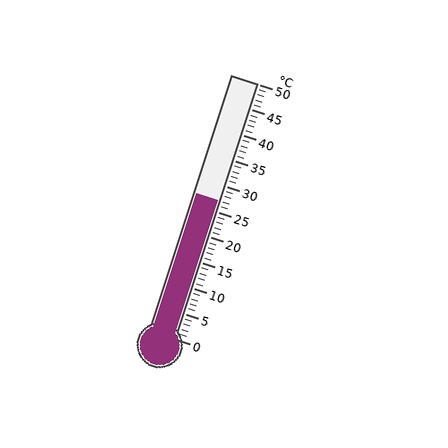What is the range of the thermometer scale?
The thermometer scale ranges from 0°C to 50°C.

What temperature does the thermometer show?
The thermometer shows approximately 27°C.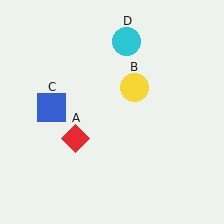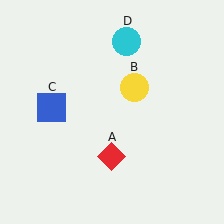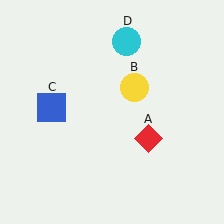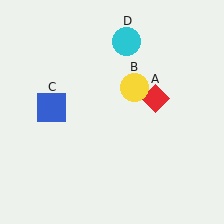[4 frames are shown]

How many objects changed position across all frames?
1 object changed position: red diamond (object A).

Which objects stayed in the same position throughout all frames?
Yellow circle (object B) and blue square (object C) and cyan circle (object D) remained stationary.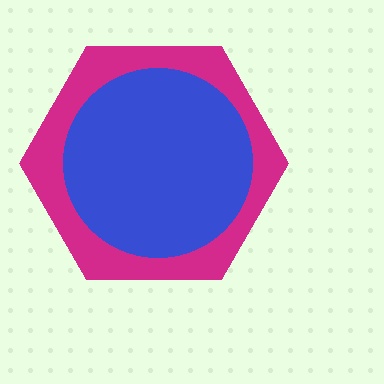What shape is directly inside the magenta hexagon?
The blue circle.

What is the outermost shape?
The magenta hexagon.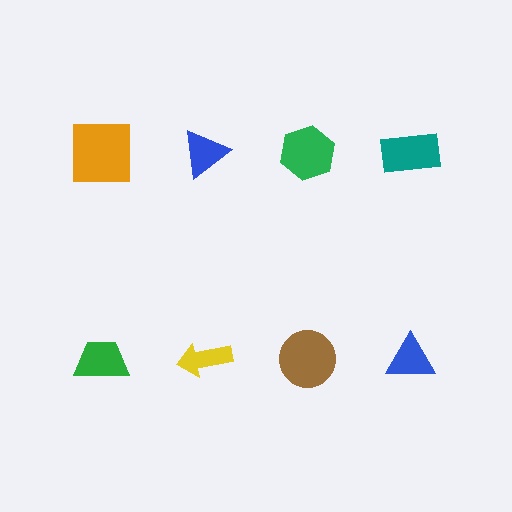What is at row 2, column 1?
A green trapezoid.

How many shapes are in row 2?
4 shapes.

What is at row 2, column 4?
A blue triangle.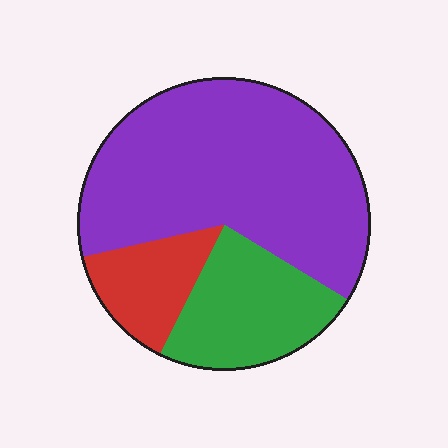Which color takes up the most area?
Purple, at roughly 60%.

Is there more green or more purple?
Purple.